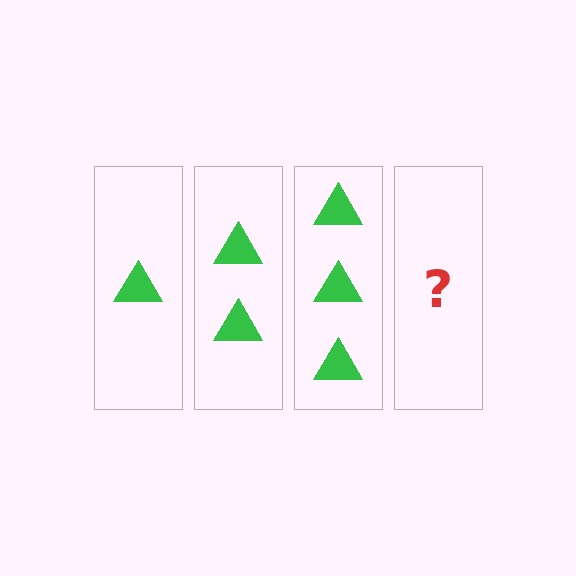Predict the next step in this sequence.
The next step is 4 triangles.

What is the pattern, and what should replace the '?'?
The pattern is that each step adds one more triangle. The '?' should be 4 triangles.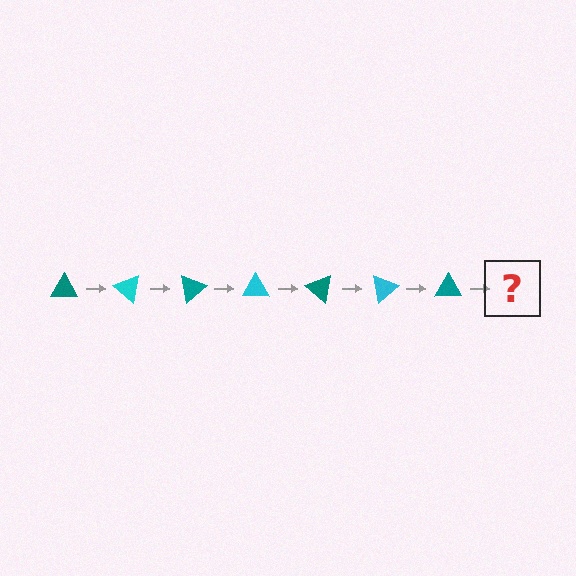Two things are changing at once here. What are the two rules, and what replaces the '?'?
The two rules are that it rotates 40 degrees each step and the color cycles through teal and cyan. The '?' should be a cyan triangle, rotated 280 degrees from the start.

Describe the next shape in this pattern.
It should be a cyan triangle, rotated 280 degrees from the start.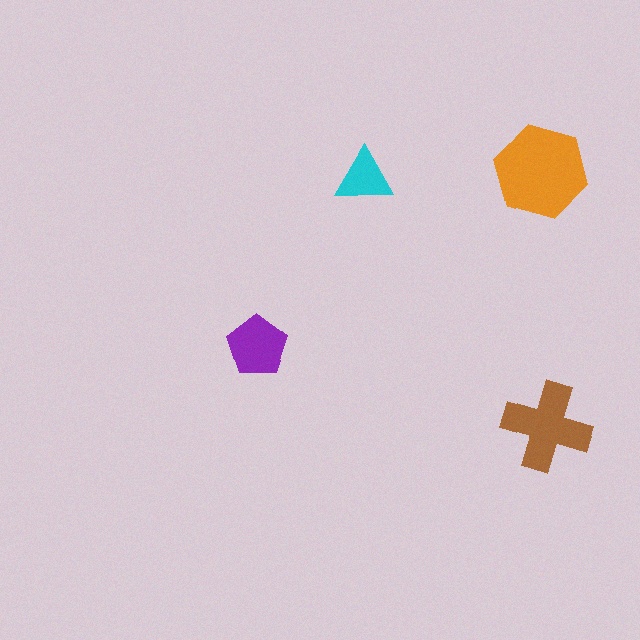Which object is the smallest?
The cyan triangle.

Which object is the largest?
The orange hexagon.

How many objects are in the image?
There are 4 objects in the image.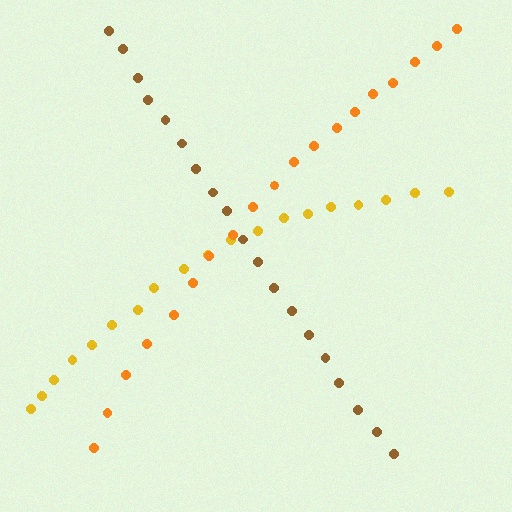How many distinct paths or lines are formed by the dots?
There are 3 distinct paths.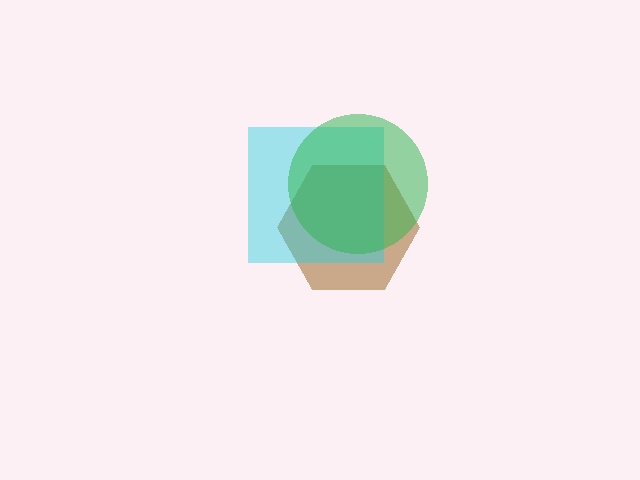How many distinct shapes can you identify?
There are 3 distinct shapes: a brown hexagon, a cyan square, a green circle.